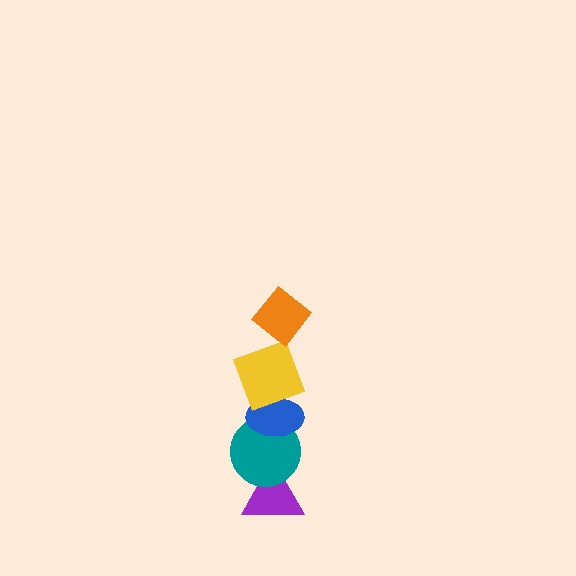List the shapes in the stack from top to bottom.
From top to bottom: the orange diamond, the yellow square, the blue ellipse, the teal circle, the purple triangle.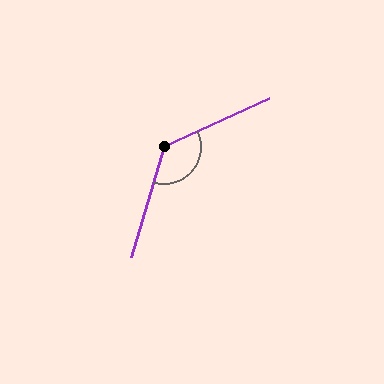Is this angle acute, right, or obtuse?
It is obtuse.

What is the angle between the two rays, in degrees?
Approximately 132 degrees.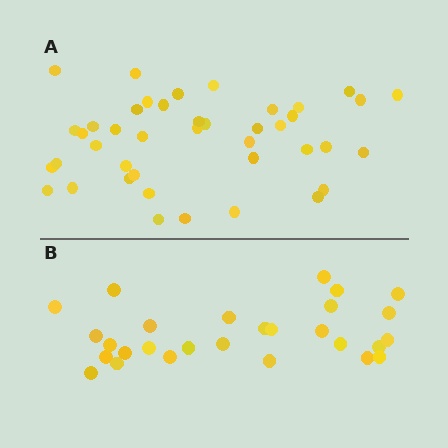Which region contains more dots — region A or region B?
Region A (the top region) has more dots.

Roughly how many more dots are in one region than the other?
Region A has approximately 15 more dots than region B.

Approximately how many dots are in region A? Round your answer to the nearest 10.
About 40 dots. (The exact count is 42, which rounds to 40.)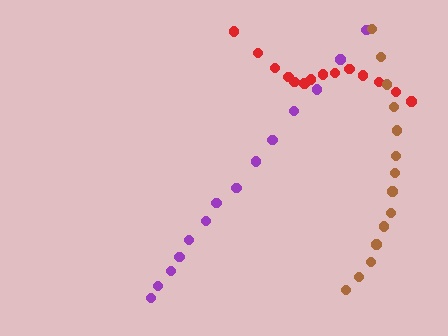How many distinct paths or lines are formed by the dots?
There are 3 distinct paths.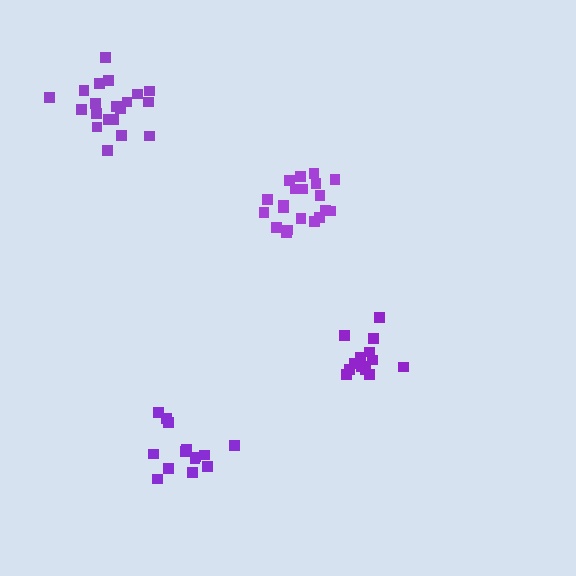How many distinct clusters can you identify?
There are 4 distinct clusters.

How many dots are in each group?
Group 1: 14 dots, Group 2: 20 dots, Group 3: 14 dots, Group 4: 20 dots (68 total).